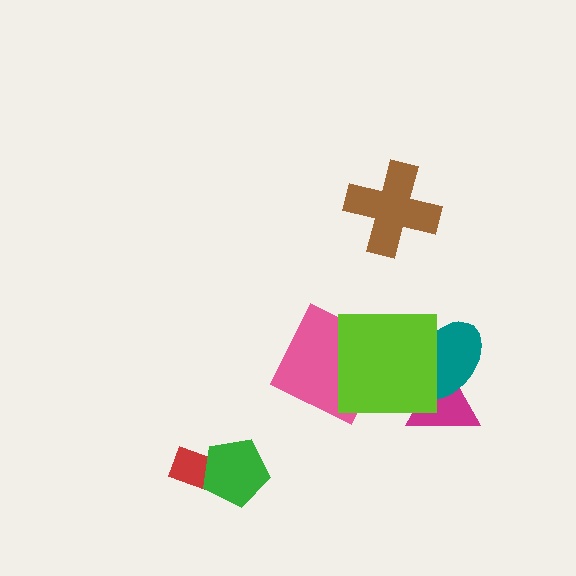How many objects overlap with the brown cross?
0 objects overlap with the brown cross.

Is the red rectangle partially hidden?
Yes, it is partially covered by another shape.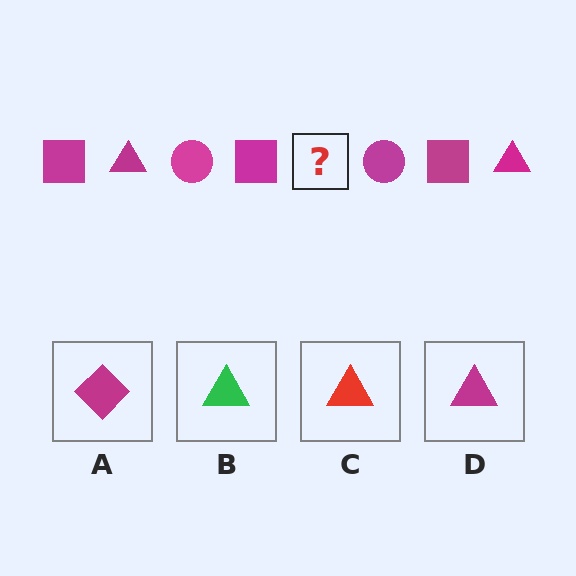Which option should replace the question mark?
Option D.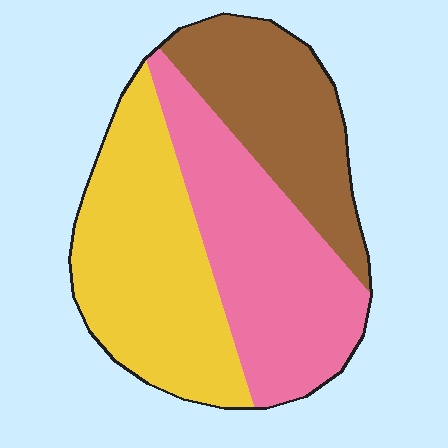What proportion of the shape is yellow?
Yellow covers about 35% of the shape.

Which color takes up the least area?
Brown, at roughly 25%.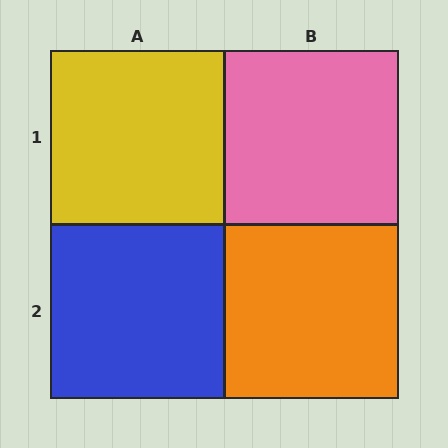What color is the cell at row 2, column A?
Blue.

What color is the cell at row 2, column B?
Orange.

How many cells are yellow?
1 cell is yellow.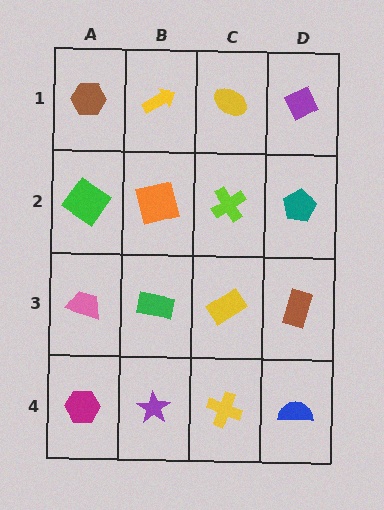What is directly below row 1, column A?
A green diamond.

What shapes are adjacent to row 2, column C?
A yellow ellipse (row 1, column C), a yellow rectangle (row 3, column C), an orange square (row 2, column B), a teal pentagon (row 2, column D).